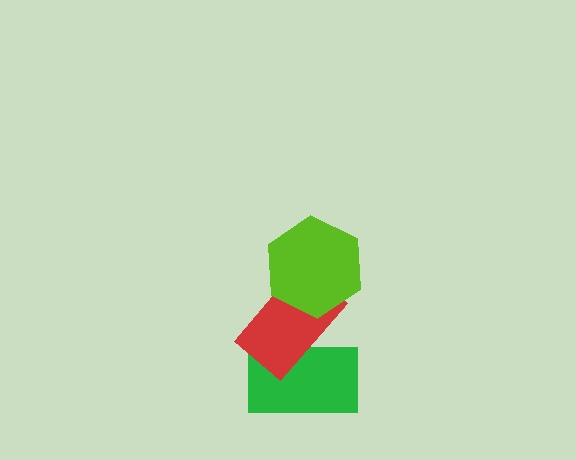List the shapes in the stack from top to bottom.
From top to bottom: the lime hexagon, the red rectangle, the green rectangle.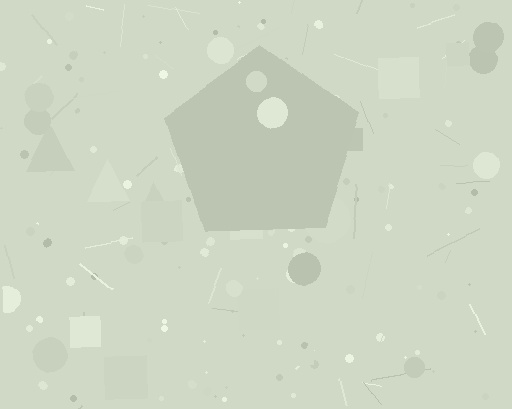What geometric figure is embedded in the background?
A pentagon is embedded in the background.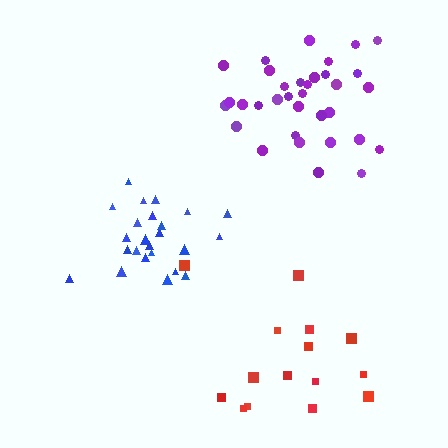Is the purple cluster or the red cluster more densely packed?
Purple.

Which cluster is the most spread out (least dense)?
Red.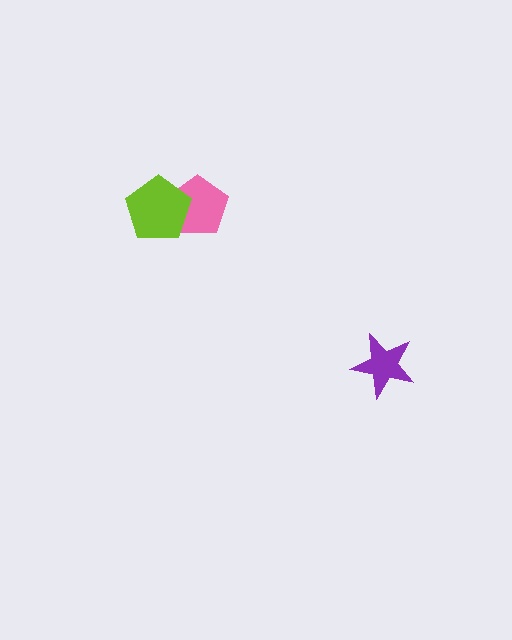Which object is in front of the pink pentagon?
The lime pentagon is in front of the pink pentagon.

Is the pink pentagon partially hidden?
Yes, it is partially covered by another shape.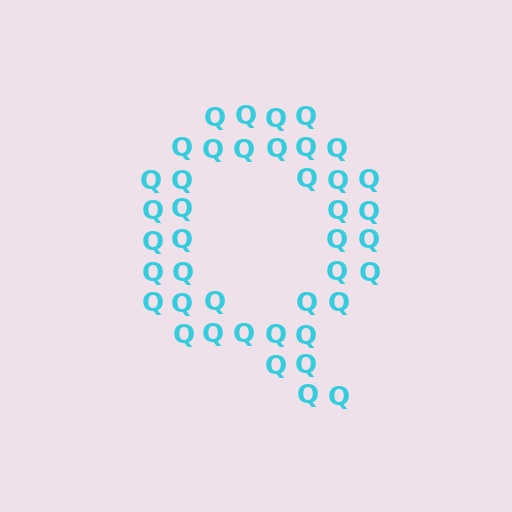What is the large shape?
The large shape is the letter Q.